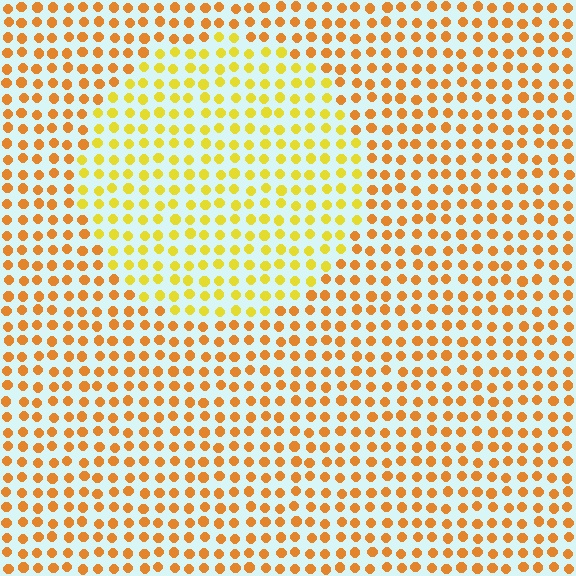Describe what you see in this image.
The image is filled with small orange elements in a uniform arrangement. A circle-shaped region is visible where the elements are tinted to a slightly different hue, forming a subtle color boundary.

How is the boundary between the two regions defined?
The boundary is defined purely by a slight shift in hue (about 28 degrees). Spacing, size, and orientation are identical on both sides.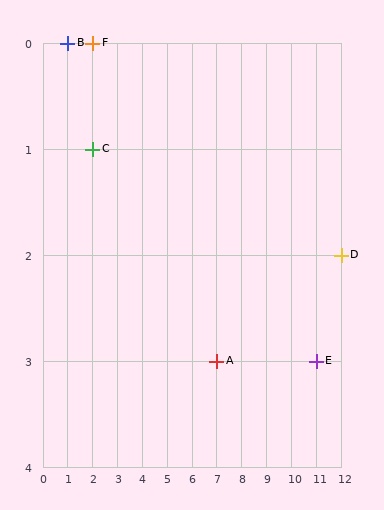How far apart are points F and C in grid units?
Points F and C are 1 row apart.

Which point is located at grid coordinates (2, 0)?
Point F is at (2, 0).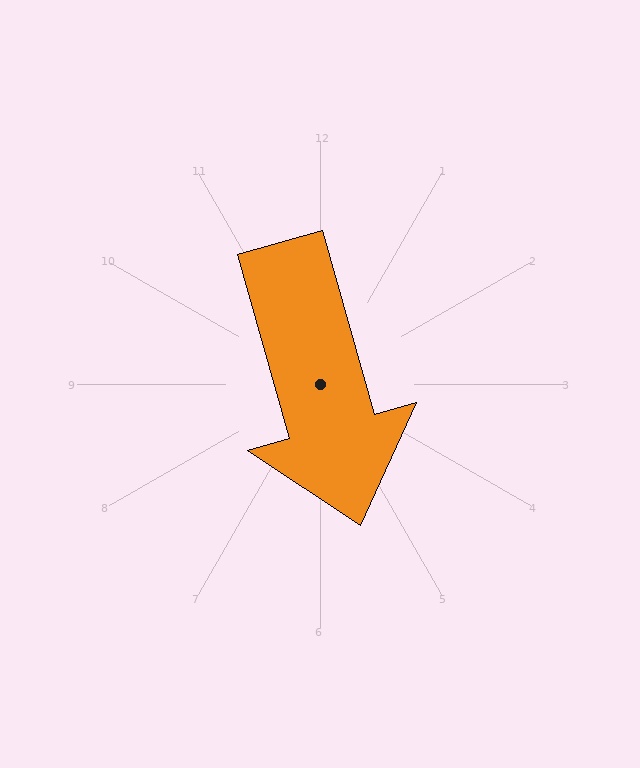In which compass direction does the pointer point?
South.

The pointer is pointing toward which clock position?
Roughly 5 o'clock.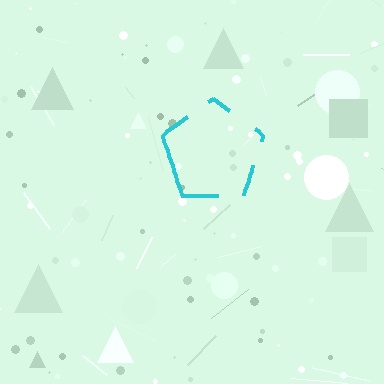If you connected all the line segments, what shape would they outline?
They would outline a pentagon.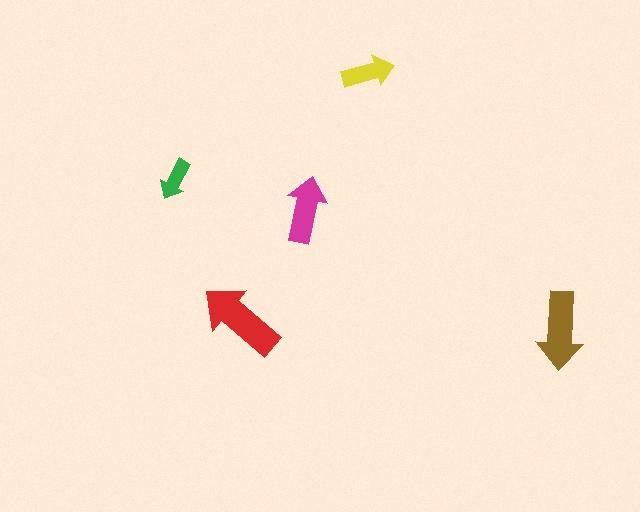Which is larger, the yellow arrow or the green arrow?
The yellow one.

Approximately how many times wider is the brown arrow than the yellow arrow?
About 1.5 times wider.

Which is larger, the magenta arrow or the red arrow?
The red one.